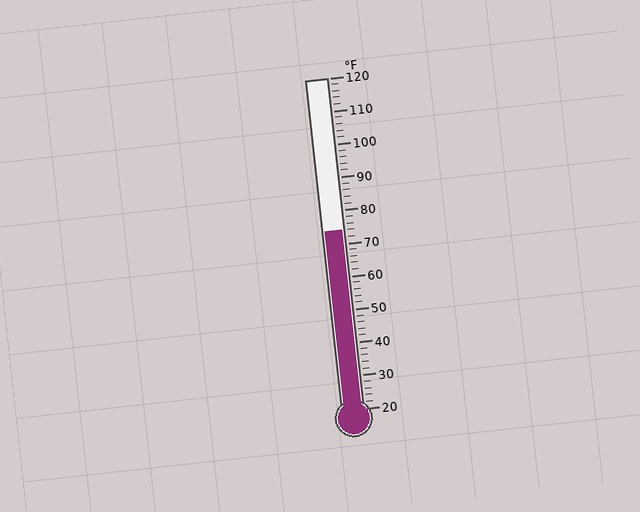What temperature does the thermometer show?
The thermometer shows approximately 74°F.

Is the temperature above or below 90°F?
The temperature is below 90°F.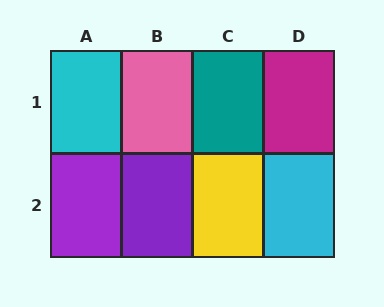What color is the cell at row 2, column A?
Purple.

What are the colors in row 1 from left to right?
Cyan, pink, teal, magenta.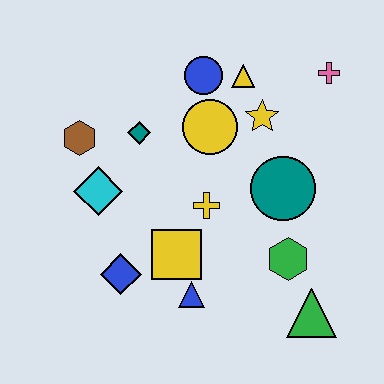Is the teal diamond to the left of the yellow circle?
Yes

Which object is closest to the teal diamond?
The brown hexagon is closest to the teal diamond.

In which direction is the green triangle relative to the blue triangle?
The green triangle is to the right of the blue triangle.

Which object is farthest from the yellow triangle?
The green triangle is farthest from the yellow triangle.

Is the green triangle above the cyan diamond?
No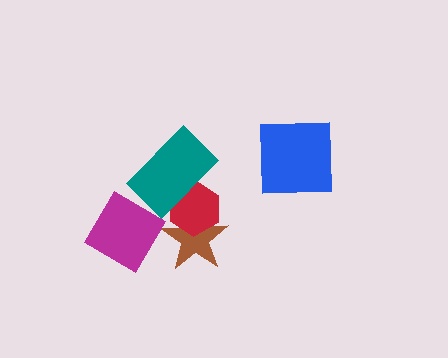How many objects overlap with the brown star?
1 object overlaps with the brown star.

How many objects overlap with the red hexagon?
2 objects overlap with the red hexagon.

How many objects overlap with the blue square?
0 objects overlap with the blue square.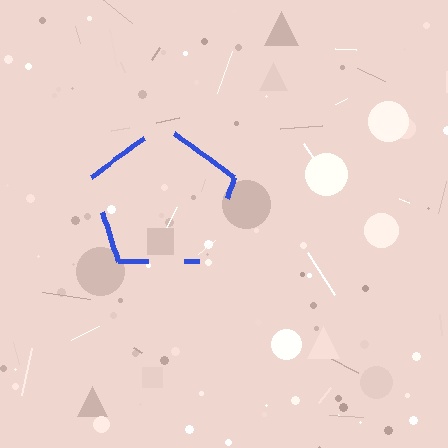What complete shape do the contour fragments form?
The contour fragments form a pentagon.